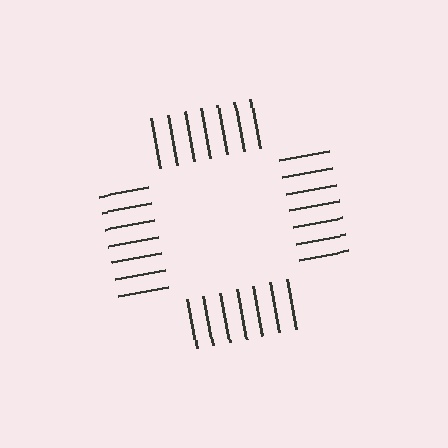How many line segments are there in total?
28 — 7 along each of the 4 edges.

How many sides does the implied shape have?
4 sides — the line-ends trace a square.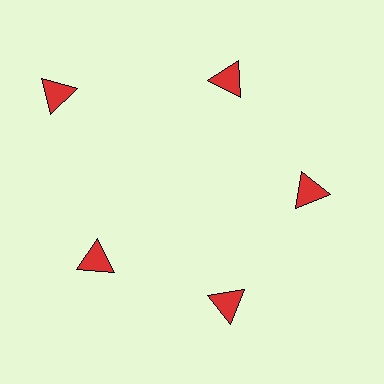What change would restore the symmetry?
The symmetry would be restored by moving it inward, back onto the ring so that all 5 triangles sit at equal angles and equal distance from the center.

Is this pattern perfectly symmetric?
No. The 5 red triangles are arranged in a ring, but one element near the 10 o'clock position is pushed outward from the center, breaking the 5-fold rotational symmetry.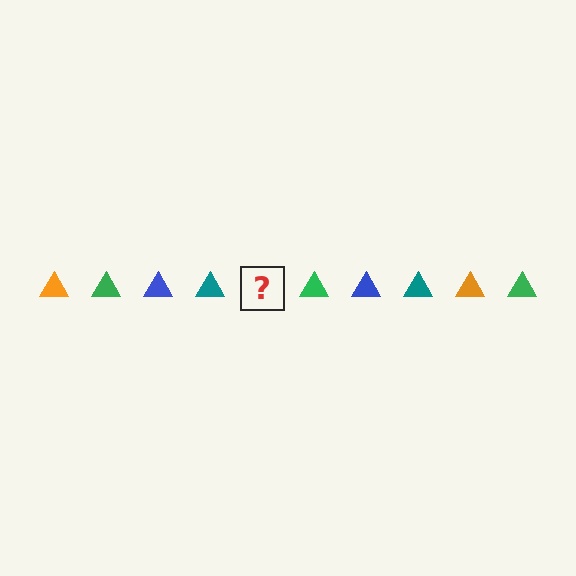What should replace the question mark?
The question mark should be replaced with an orange triangle.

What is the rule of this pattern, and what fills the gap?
The rule is that the pattern cycles through orange, green, blue, teal triangles. The gap should be filled with an orange triangle.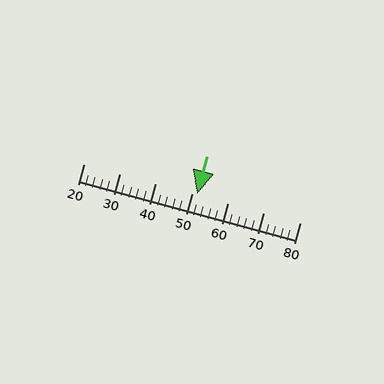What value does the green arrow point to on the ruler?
The green arrow points to approximately 51.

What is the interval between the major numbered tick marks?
The major tick marks are spaced 10 units apart.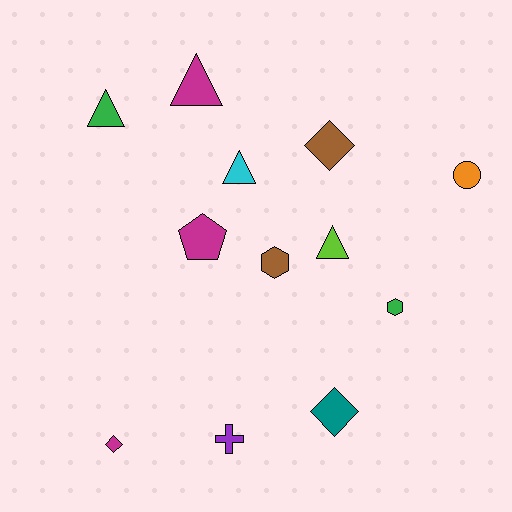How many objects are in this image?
There are 12 objects.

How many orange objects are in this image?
There is 1 orange object.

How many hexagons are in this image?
There are 2 hexagons.